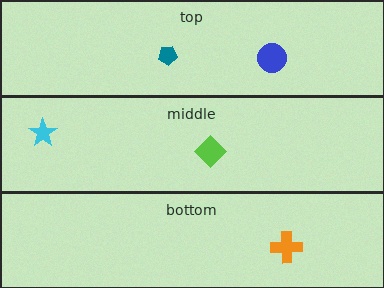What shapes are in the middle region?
The cyan star, the lime diamond.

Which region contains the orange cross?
The bottom region.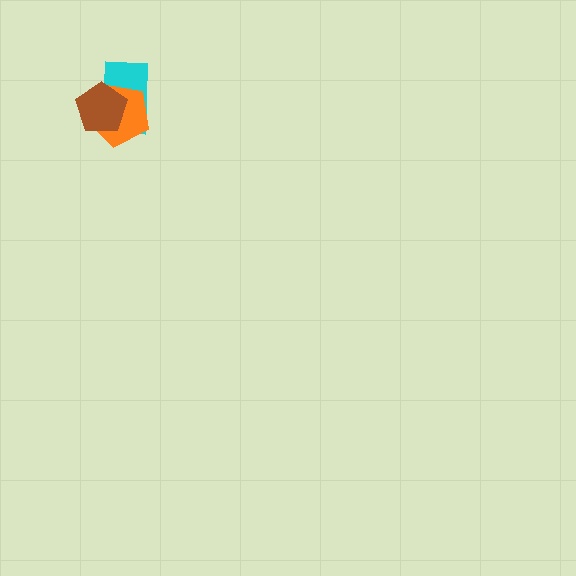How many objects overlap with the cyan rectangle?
2 objects overlap with the cyan rectangle.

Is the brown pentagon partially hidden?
No, no other shape covers it.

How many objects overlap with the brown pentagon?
2 objects overlap with the brown pentagon.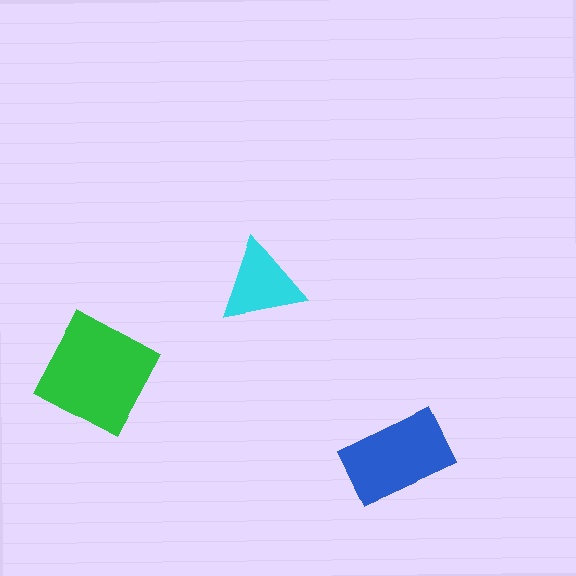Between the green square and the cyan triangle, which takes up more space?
The green square.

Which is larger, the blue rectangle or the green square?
The green square.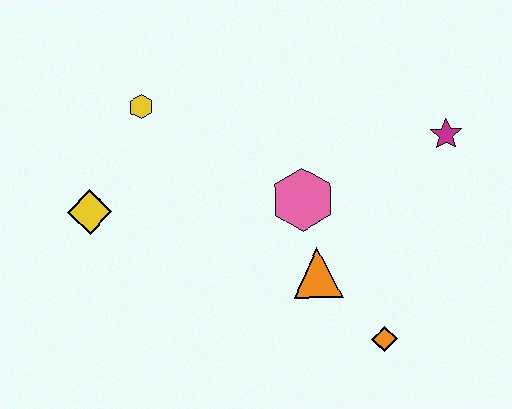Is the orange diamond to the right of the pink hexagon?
Yes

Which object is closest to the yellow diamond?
The yellow hexagon is closest to the yellow diamond.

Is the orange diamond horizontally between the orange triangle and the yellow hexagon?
No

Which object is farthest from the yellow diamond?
The magenta star is farthest from the yellow diamond.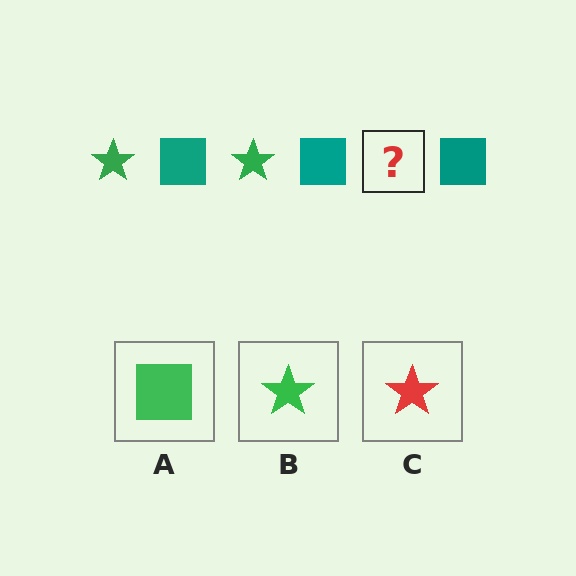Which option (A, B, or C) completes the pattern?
B.